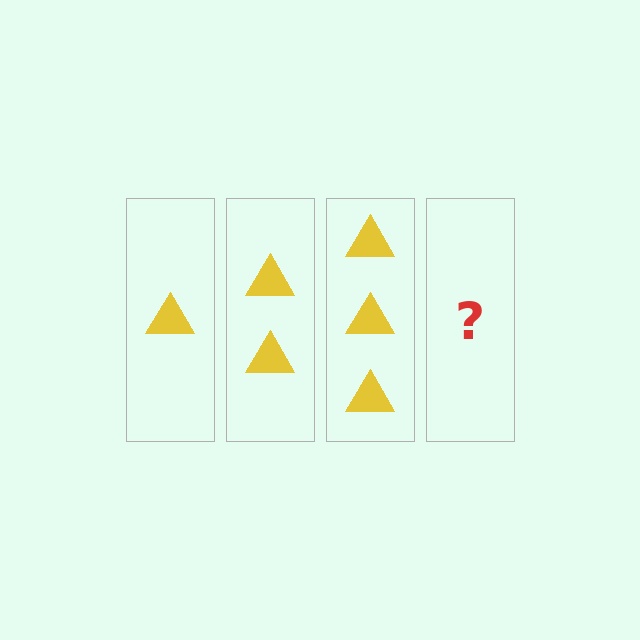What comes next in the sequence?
The next element should be 4 triangles.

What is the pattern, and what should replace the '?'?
The pattern is that each step adds one more triangle. The '?' should be 4 triangles.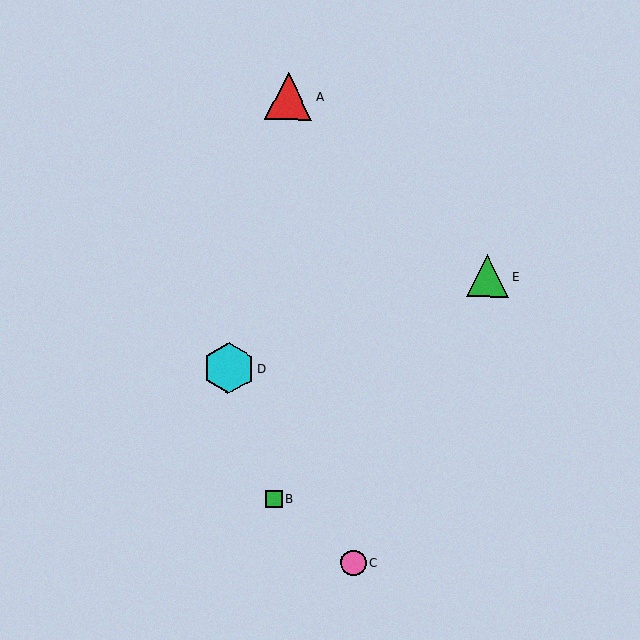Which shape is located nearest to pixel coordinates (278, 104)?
The red triangle (labeled A) at (288, 96) is nearest to that location.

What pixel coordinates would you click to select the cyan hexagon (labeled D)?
Click at (229, 368) to select the cyan hexagon D.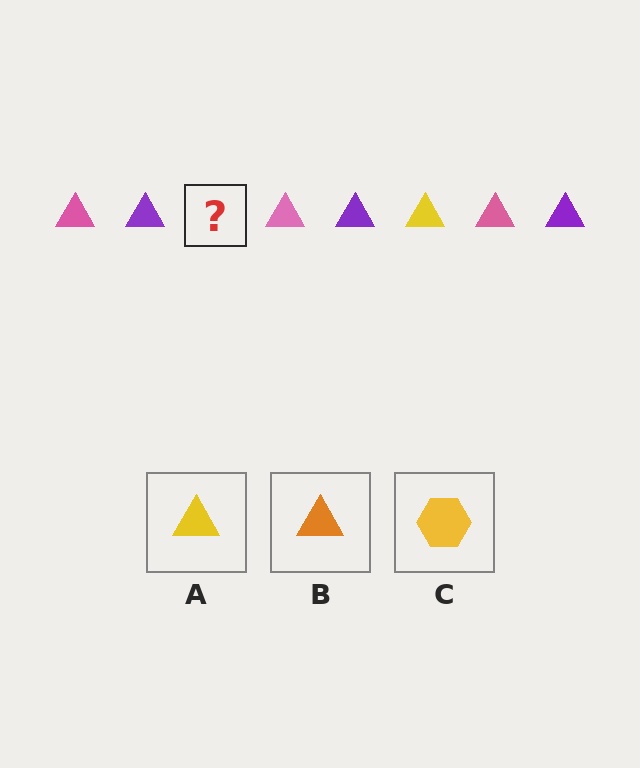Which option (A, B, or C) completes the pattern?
A.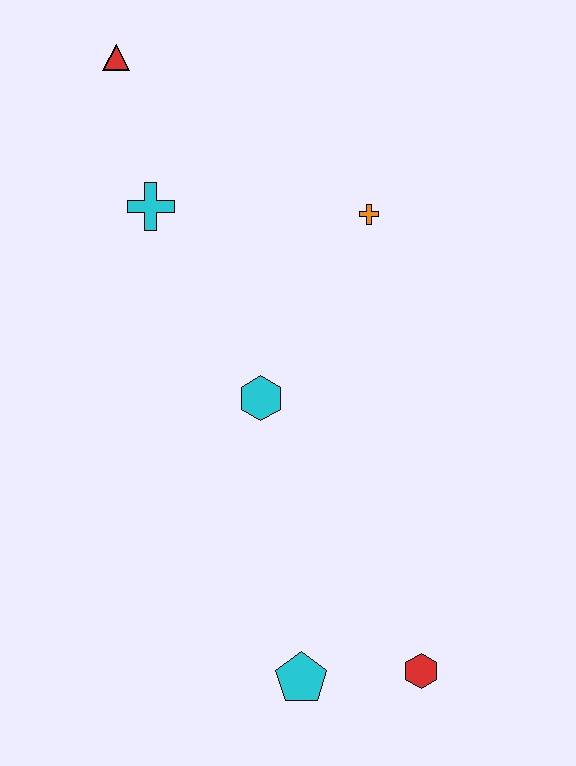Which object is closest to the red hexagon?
The cyan pentagon is closest to the red hexagon.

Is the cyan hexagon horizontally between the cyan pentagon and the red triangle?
Yes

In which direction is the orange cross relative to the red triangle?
The orange cross is to the right of the red triangle.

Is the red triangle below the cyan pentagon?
No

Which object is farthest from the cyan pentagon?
The red triangle is farthest from the cyan pentagon.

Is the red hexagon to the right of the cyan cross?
Yes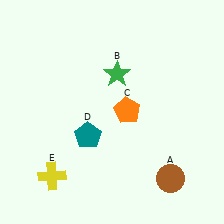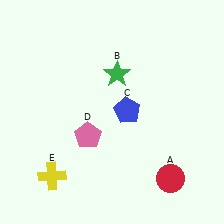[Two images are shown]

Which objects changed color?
A changed from brown to red. C changed from orange to blue. D changed from teal to pink.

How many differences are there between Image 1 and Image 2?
There are 3 differences between the two images.